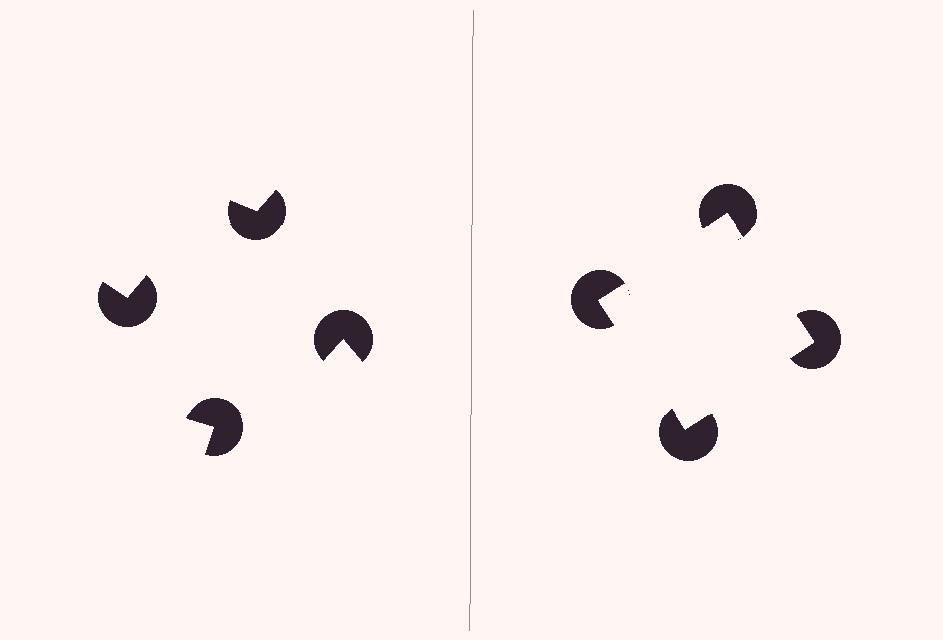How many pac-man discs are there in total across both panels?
8 — 4 on each side.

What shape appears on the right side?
An illusory square.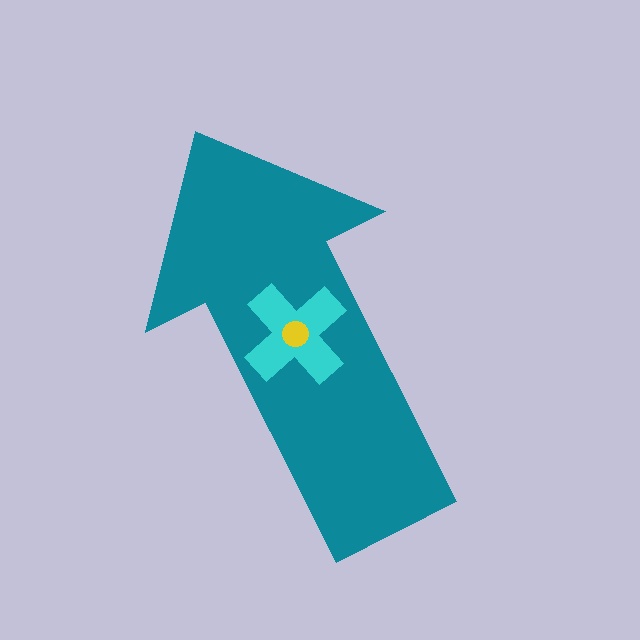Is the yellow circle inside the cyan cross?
Yes.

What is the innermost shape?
The yellow circle.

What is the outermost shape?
The teal arrow.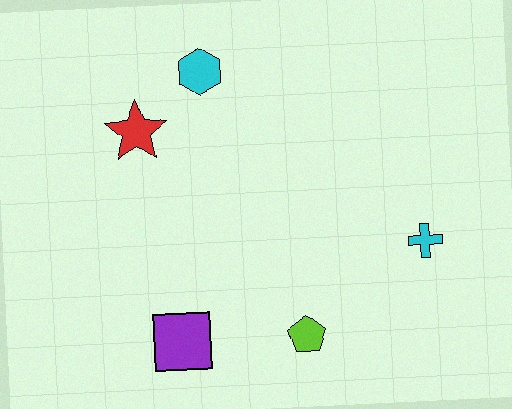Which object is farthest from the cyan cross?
The red star is farthest from the cyan cross.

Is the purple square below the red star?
Yes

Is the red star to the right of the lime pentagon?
No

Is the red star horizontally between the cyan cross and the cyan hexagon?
No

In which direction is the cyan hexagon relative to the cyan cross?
The cyan hexagon is to the left of the cyan cross.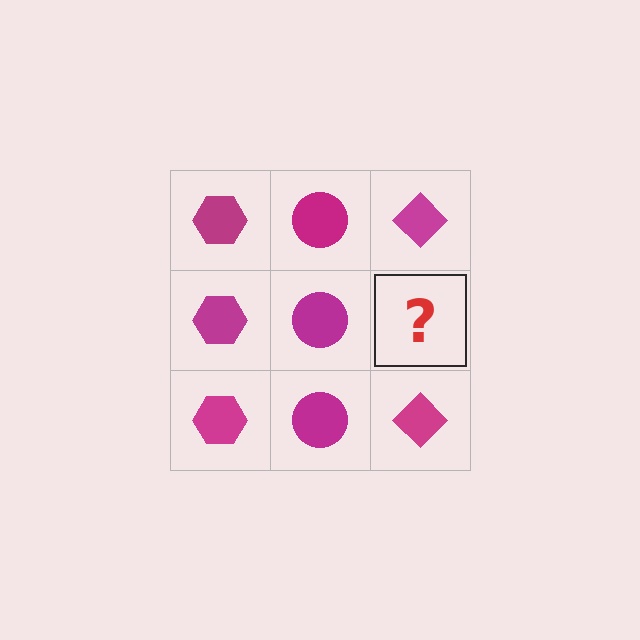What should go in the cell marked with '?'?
The missing cell should contain a magenta diamond.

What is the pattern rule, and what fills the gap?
The rule is that each column has a consistent shape. The gap should be filled with a magenta diamond.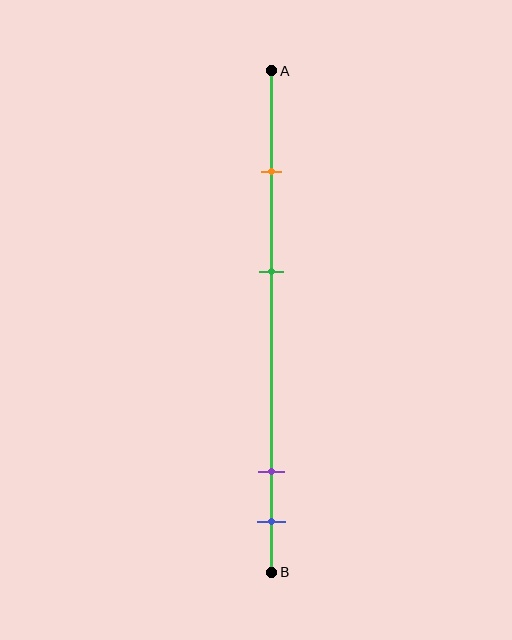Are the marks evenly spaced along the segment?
No, the marks are not evenly spaced.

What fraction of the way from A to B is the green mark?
The green mark is approximately 40% (0.4) of the way from A to B.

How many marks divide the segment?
There are 4 marks dividing the segment.